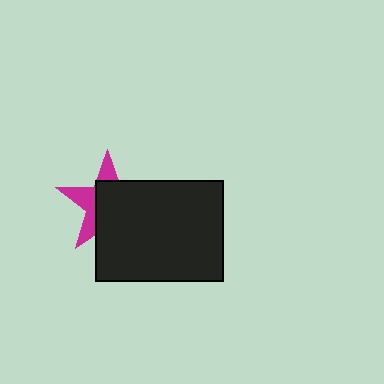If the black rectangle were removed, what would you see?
You would see the complete magenta star.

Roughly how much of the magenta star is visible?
A small part of it is visible (roughly 38%).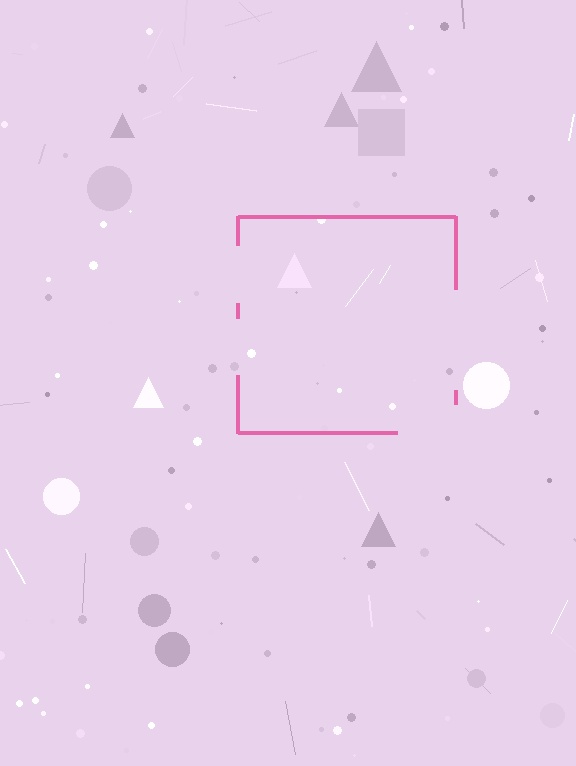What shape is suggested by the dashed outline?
The dashed outline suggests a square.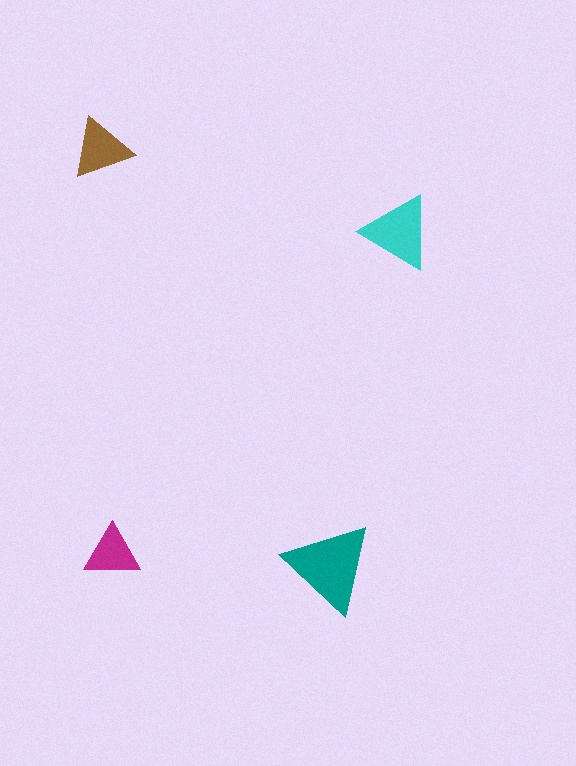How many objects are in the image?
There are 4 objects in the image.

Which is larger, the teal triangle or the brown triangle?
The teal one.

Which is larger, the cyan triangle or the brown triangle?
The cyan one.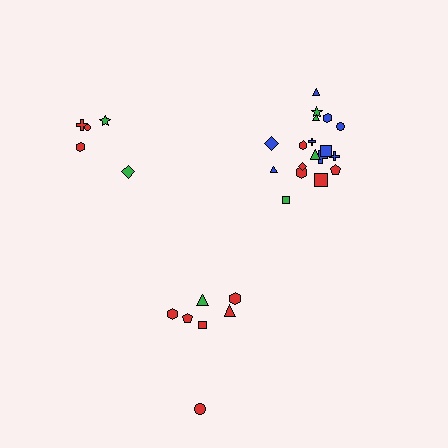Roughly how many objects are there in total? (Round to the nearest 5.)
Roughly 30 objects in total.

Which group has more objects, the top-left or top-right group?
The top-right group.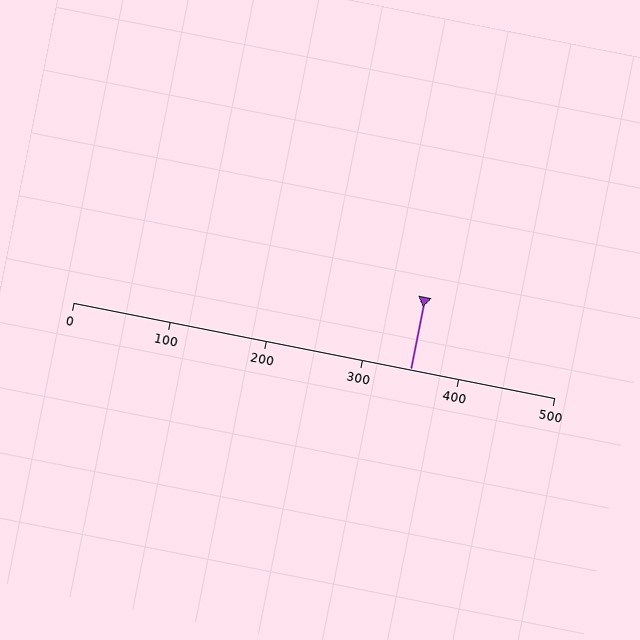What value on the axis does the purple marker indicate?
The marker indicates approximately 350.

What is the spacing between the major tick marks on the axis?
The major ticks are spaced 100 apart.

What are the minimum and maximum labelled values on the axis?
The axis runs from 0 to 500.